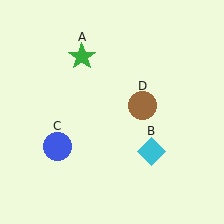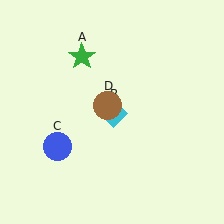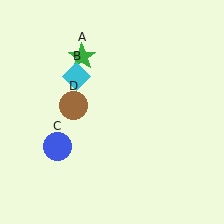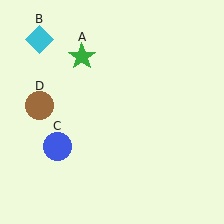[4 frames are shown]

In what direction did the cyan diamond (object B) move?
The cyan diamond (object B) moved up and to the left.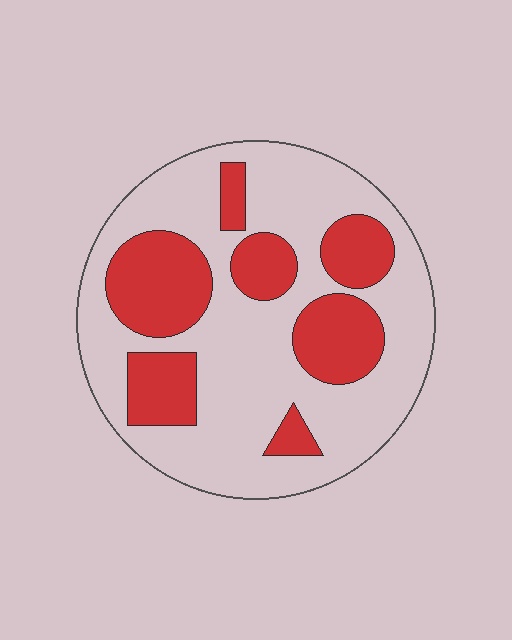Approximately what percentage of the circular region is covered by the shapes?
Approximately 30%.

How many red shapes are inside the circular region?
7.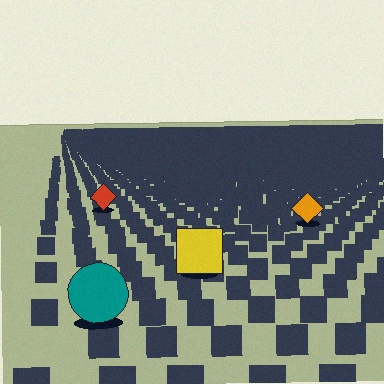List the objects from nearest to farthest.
From nearest to farthest: the teal circle, the yellow square, the orange diamond, the red diamond.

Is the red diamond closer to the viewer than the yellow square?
No. The yellow square is closer — you can tell from the texture gradient: the ground texture is coarser near it.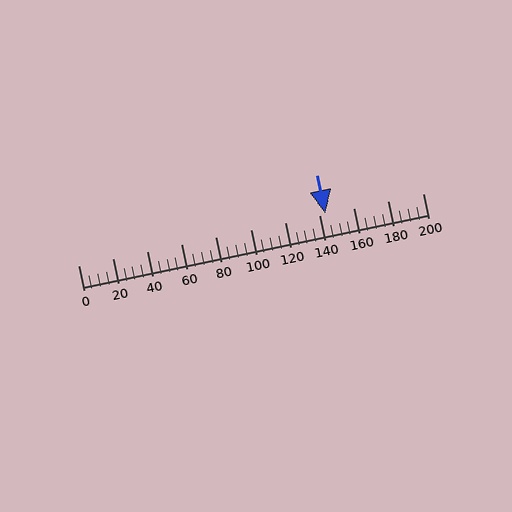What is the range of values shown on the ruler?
The ruler shows values from 0 to 200.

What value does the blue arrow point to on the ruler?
The blue arrow points to approximately 144.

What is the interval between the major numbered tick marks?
The major tick marks are spaced 20 units apart.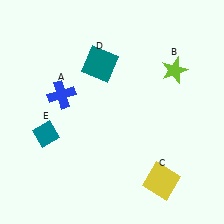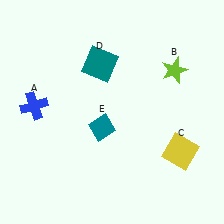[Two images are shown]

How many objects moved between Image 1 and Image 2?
3 objects moved between the two images.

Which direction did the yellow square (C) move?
The yellow square (C) moved up.